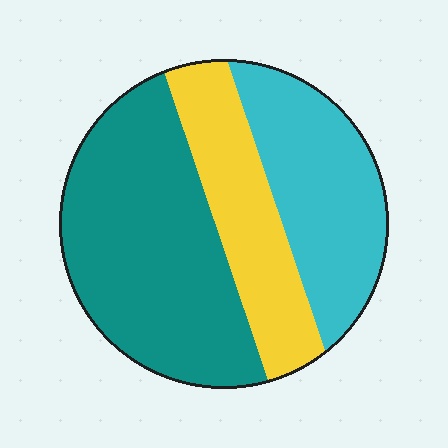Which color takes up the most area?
Teal, at roughly 45%.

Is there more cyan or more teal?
Teal.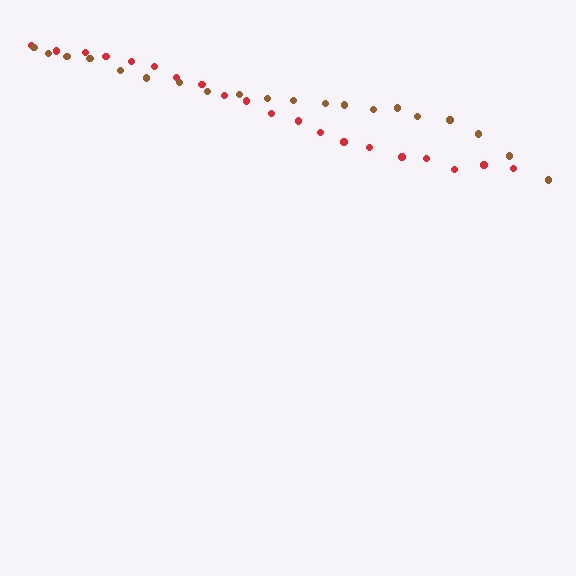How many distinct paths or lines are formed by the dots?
There are 2 distinct paths.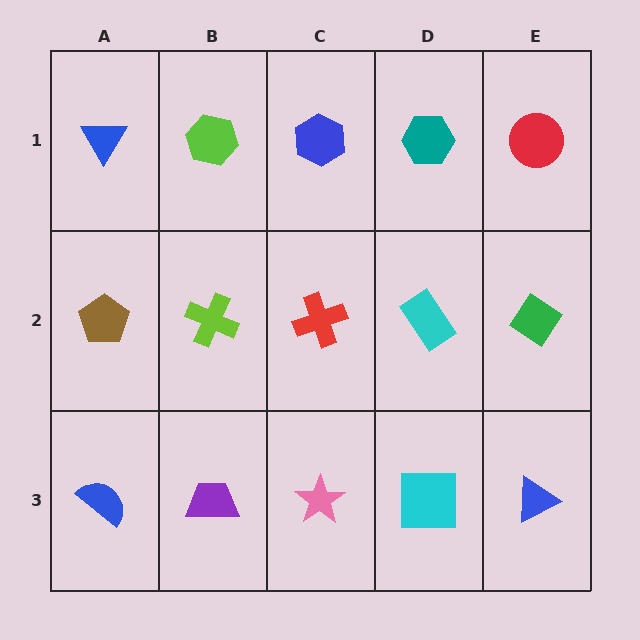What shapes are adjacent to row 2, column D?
A teal hexagon (row 1, column D), a cyan square (row 3, column D), a red cross (row 2, column C), a green diamond (row 2, column E).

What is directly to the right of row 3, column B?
A pink star.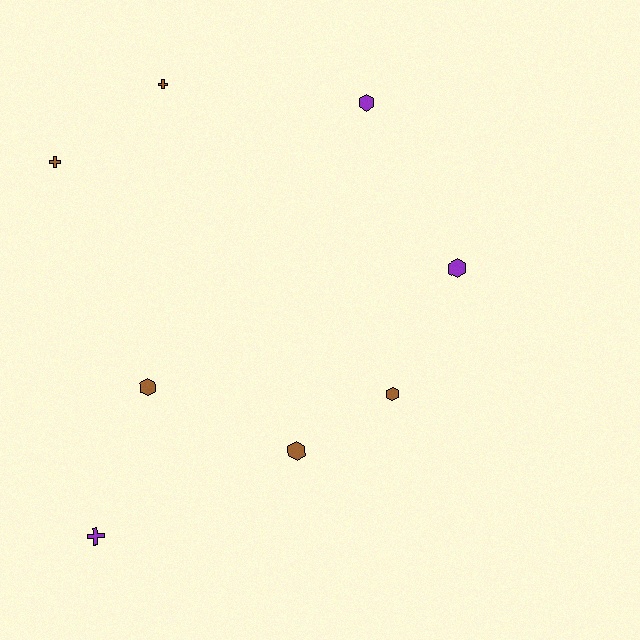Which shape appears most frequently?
Hexagon, with 5 objects.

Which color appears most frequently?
Brown, with 5 objects.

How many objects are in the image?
There are 8 objects.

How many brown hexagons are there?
There are 3 brown hexagons.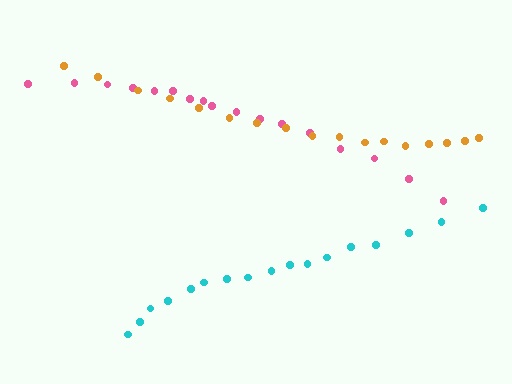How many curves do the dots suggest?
There are 3 distinct paths.